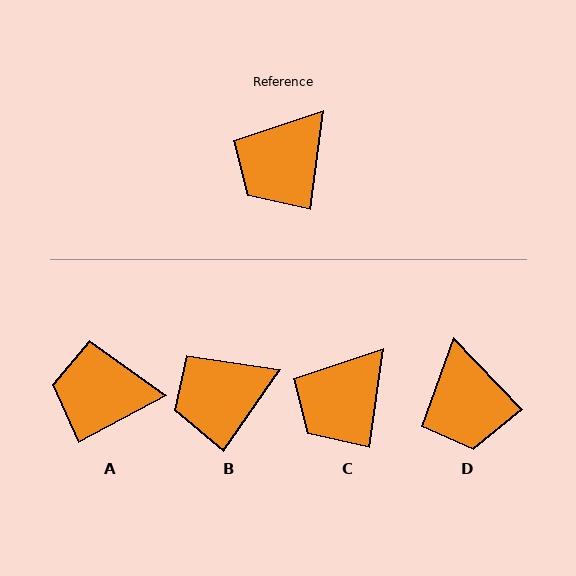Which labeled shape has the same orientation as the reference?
C.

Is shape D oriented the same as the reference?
No, it is off by about 52 degrees.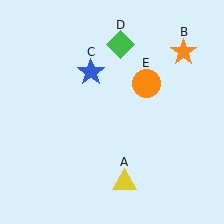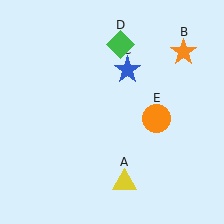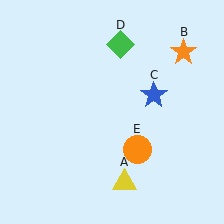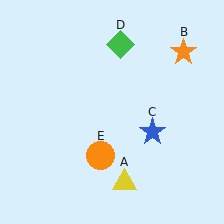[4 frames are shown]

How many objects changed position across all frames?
2 objects changed position: blue star (object C), orange circle (object E).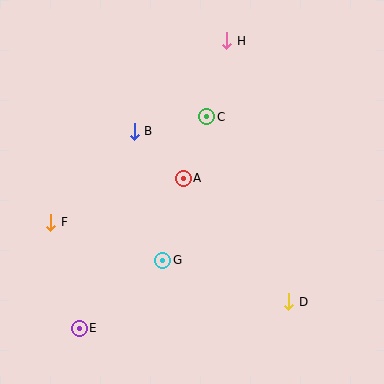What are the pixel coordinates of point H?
Point H is at (227, 41).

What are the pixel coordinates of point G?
Point G is at (163, 260).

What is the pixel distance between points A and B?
The distance between A and B is 68 pixels.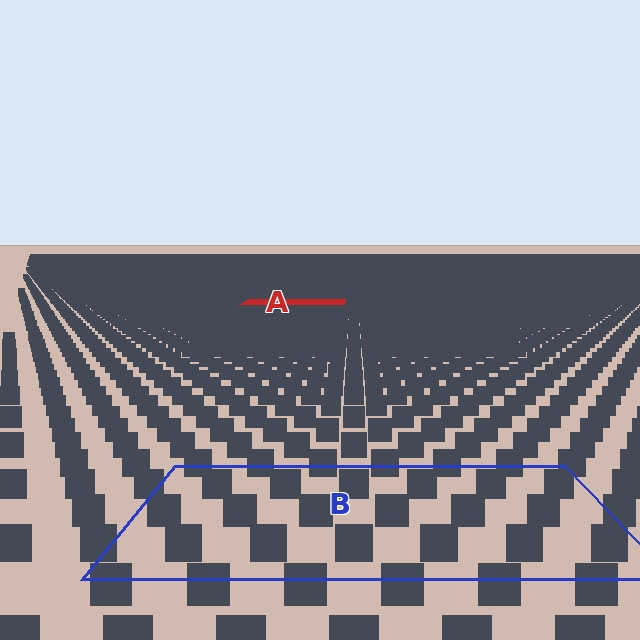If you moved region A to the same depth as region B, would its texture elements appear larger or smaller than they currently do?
They would appear larger. At a closer depth, the same texture elements are projected at a bigger on-screen size.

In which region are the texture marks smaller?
The texture marks are smaller in region A, because it is farther away.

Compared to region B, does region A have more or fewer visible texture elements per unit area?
Region A has more texture elements per unit area — they are packed more densely because it is farther away.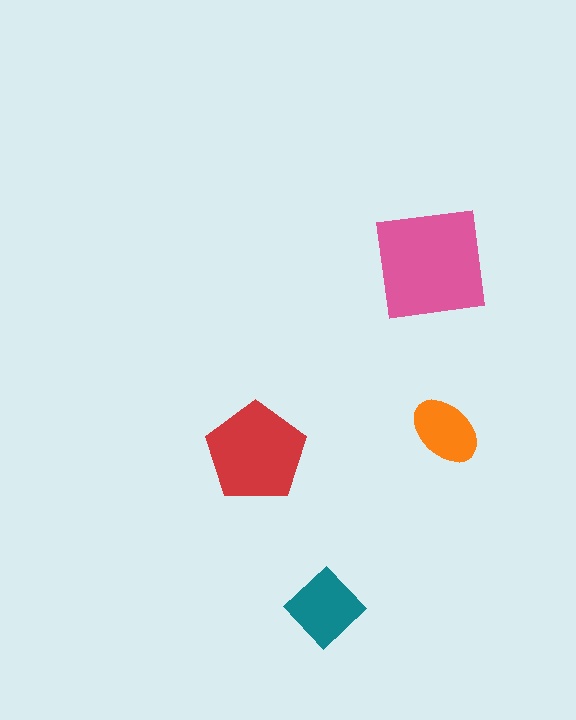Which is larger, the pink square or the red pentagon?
The pink square.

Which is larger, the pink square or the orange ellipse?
The pink square.